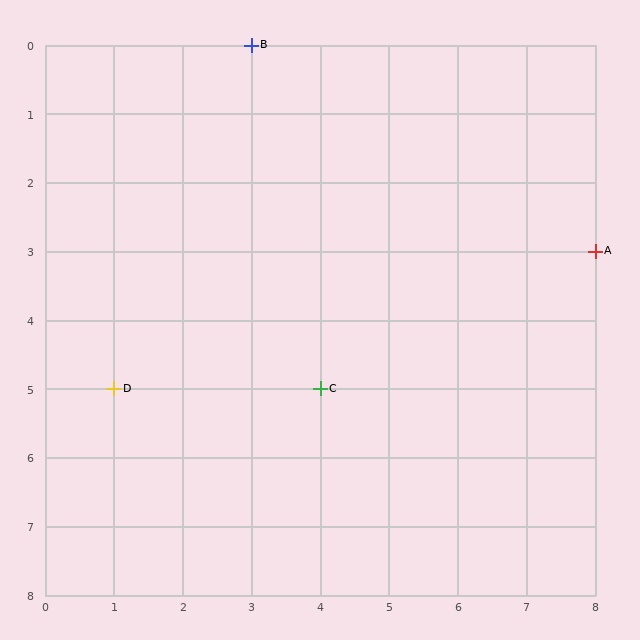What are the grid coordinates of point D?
Point D is at grid coordinates (1, 5).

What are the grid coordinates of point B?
Point B is at grid coordinates (3, 0).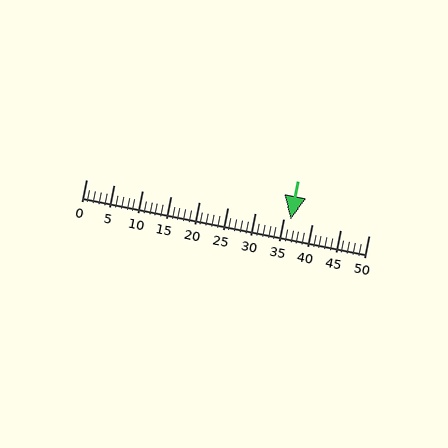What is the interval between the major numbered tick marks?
The major tick marks are spaced 5 units apart.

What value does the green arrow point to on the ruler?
The green arrow points to approximately 36.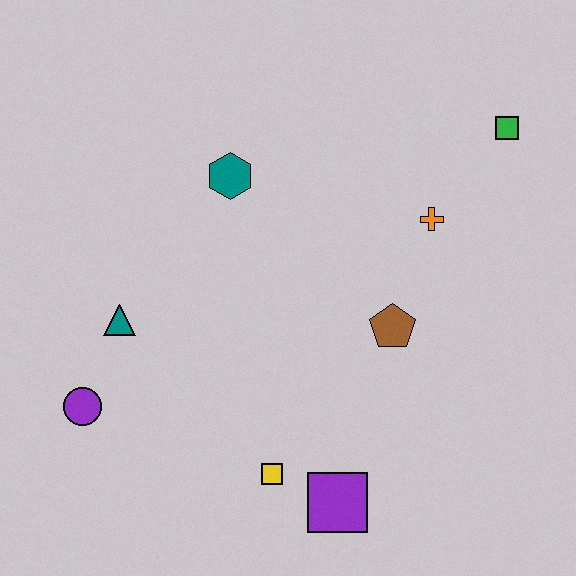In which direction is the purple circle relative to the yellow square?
The purple circle is to the left of the yellow square.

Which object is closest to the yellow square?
The purple square is closest to the yellow square.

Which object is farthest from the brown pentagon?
The purple circle is farthest from the brown pentagon.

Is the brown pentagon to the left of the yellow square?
No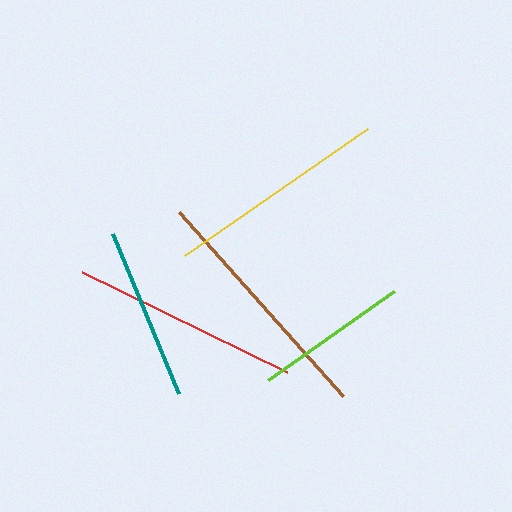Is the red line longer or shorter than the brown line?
The brown line is longer than the red line.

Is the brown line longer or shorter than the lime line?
The brown line is longer than the lime line.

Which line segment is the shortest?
The lime line is the shortest at approximately 155 pixels.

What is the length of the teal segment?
The teal segment is approximately 174 pixels long.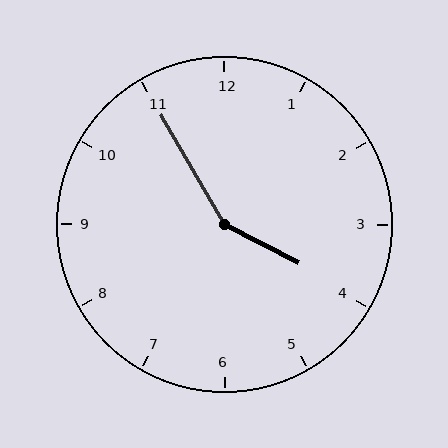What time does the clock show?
3:55.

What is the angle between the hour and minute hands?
Approximately 148 degrees.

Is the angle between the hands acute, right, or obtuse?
It is obtuse.